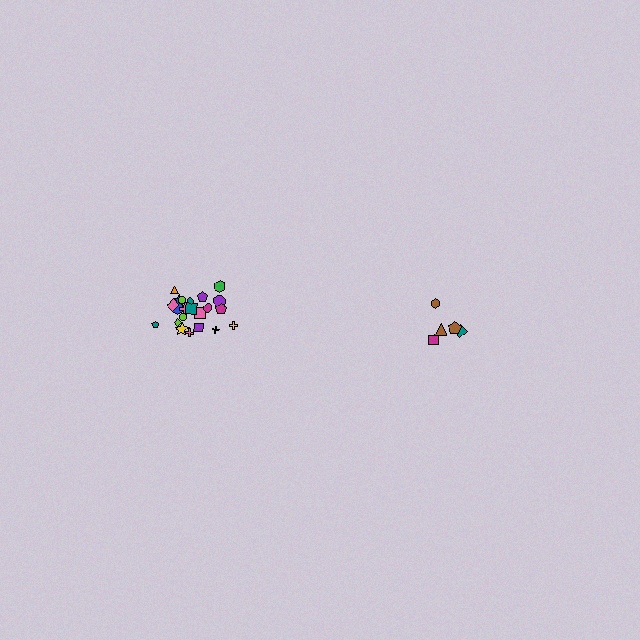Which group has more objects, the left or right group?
The left group.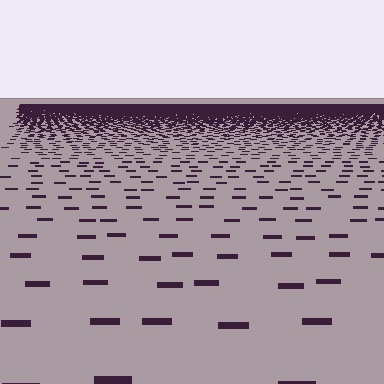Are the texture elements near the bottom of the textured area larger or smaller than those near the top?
Larger. Near the bottom, elements are closer to the viewer and appear at a bigger on-screen size.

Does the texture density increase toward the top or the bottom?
Density increases toward the top.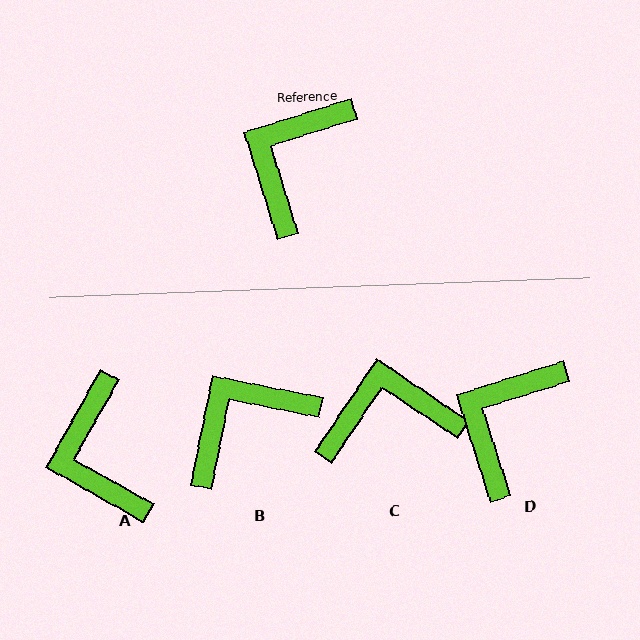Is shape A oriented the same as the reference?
No, it is off by about 43 degrees.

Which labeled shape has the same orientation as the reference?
D.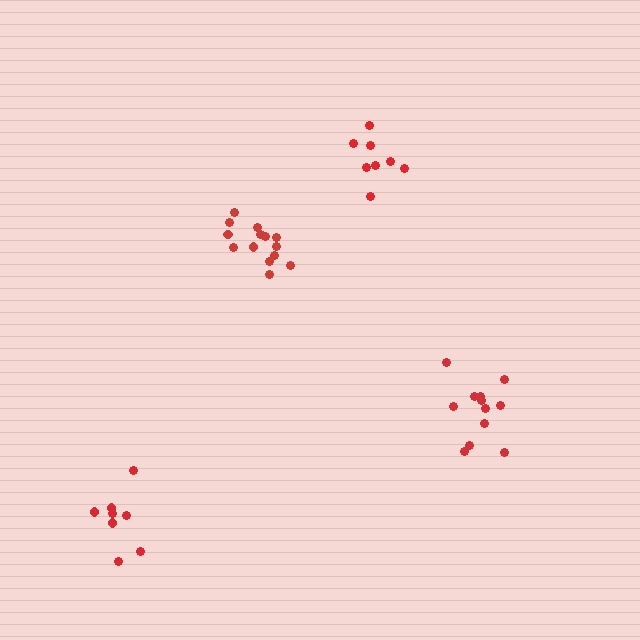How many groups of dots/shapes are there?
There are 4 groups.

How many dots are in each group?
Group 1: 14 dots, Group 2: 8 dots, Group 3: 12 dots, Group 4: 8 dots (42 total).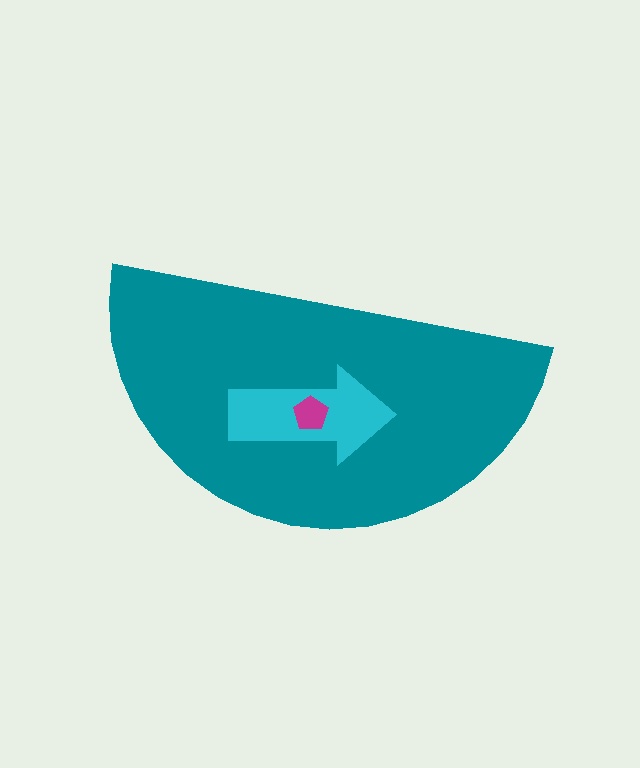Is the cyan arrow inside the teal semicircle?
Yes.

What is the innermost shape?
The magenta pentagon.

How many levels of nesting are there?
3.